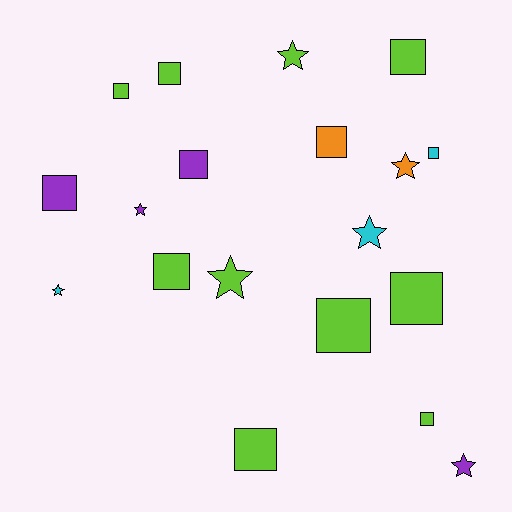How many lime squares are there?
There are 8 lime squares.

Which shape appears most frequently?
Square, with 12 objects.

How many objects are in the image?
There are 19 objects.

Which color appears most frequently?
Lime, with 10 objects.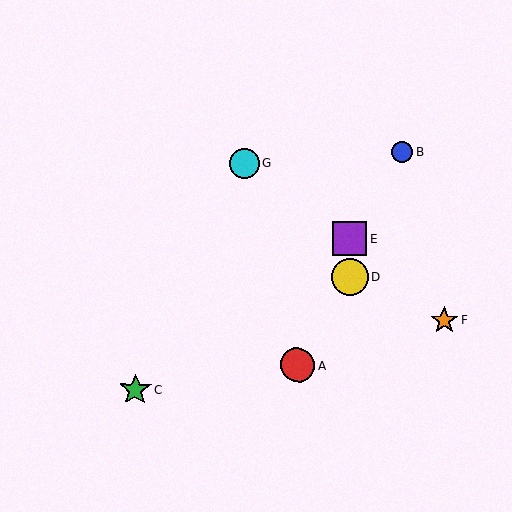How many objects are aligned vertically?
2 objects (D, E) are aligned vertically.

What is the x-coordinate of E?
Object E is at x≈350.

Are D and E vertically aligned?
Yes, both are at x≈350.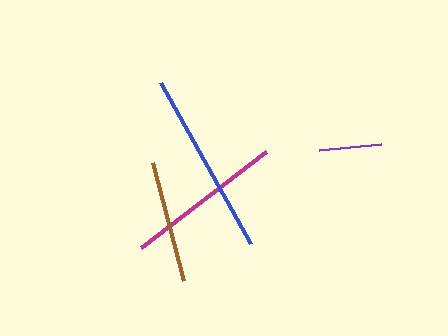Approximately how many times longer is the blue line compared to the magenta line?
The blue line is approximately 1.2 times the length of the magenta line.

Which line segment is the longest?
The blue line is the longest at approximately 185 pixels.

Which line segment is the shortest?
The purple line is the shortest at approximately 63 pixels.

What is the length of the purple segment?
The purple segment is approximately 63 pixels long.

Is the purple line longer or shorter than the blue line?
The blue line is longer than the purple line.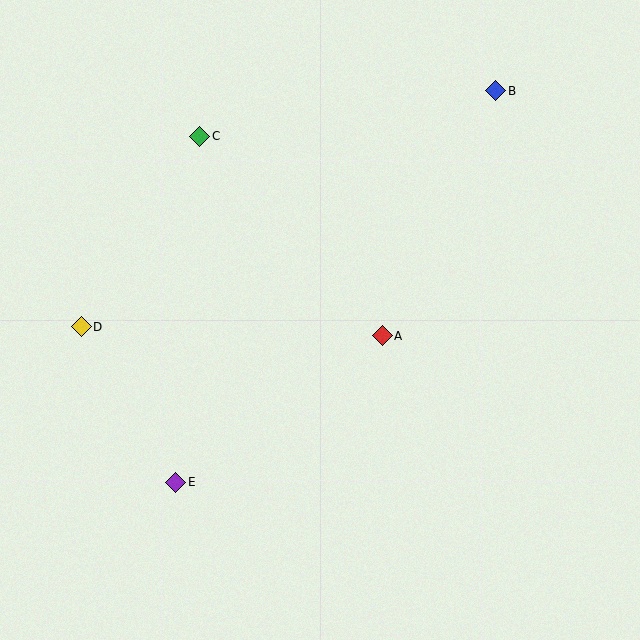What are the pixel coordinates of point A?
Point A is at (382, 336).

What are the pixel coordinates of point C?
Point C is at (200, 136).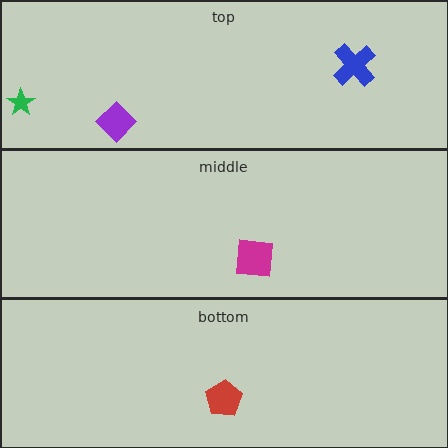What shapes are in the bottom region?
The red pentagon.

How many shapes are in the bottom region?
1.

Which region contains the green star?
The top region.